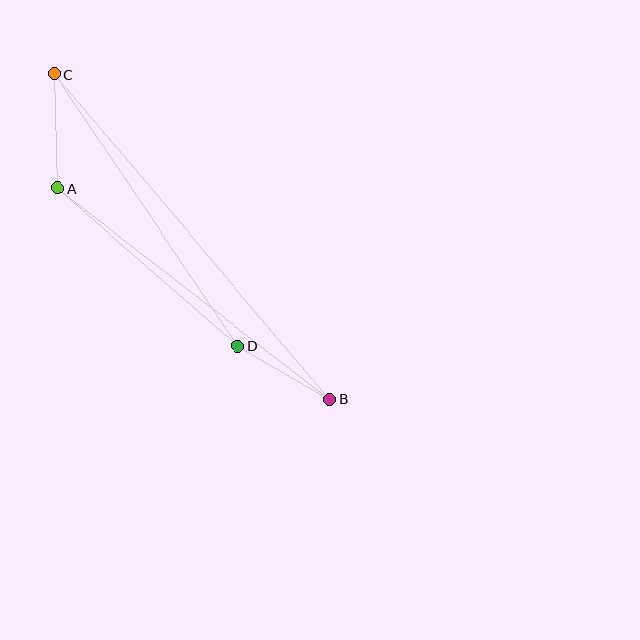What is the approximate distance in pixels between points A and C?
The distance between A and C is approximately 114 pixels.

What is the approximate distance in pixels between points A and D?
The distance between A and D is approximately 239 pixels.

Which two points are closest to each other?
Points B and D are closest to each other.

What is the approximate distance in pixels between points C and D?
The distance between C and D is approximately 327 pixels.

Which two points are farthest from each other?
Points B and C are farthest from each other.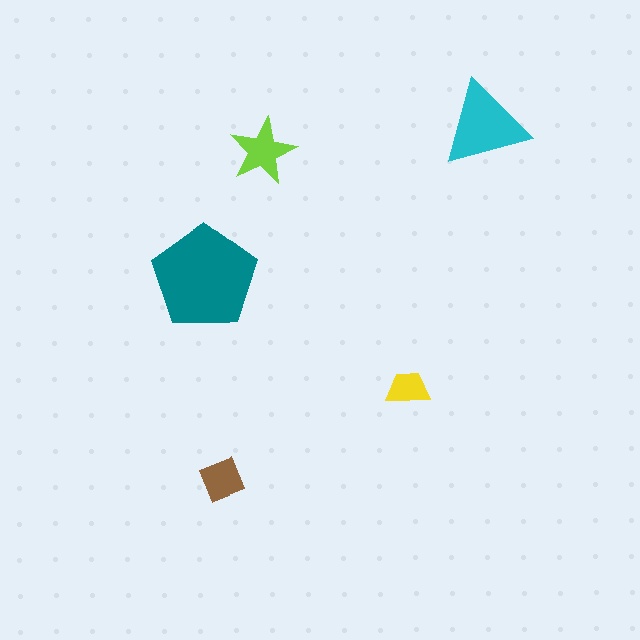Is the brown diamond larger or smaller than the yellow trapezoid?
Larger.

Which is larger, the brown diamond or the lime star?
The lime star.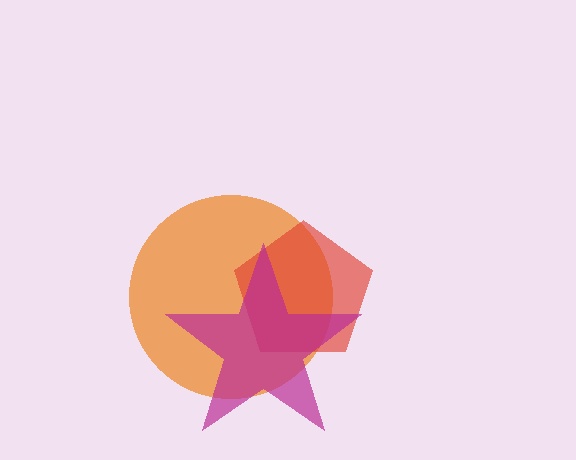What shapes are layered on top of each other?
The layered shapes are: an orange circle, a red pentagon, a magenta star.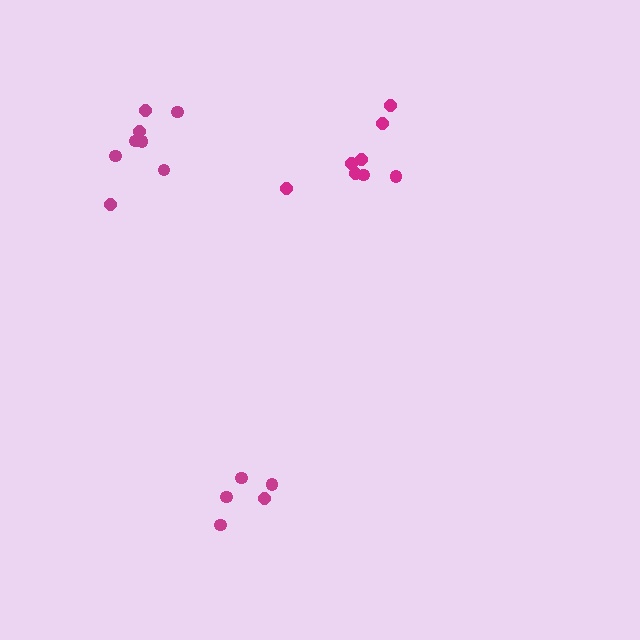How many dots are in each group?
Group 1: 8 dots, Group 2: 5 dots, Group 3: 8 dots (21 total).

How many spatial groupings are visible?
There are 3 spatial groupings.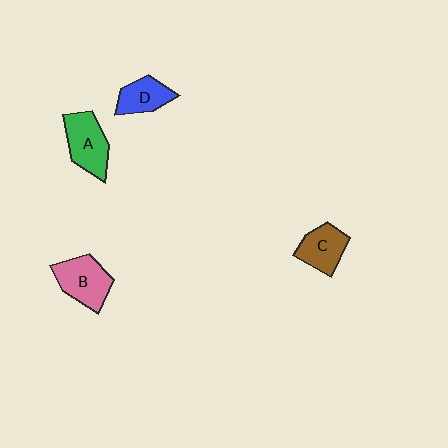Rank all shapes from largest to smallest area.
From largest to smallest: A (green), B (pink), C (brown), D (blue).